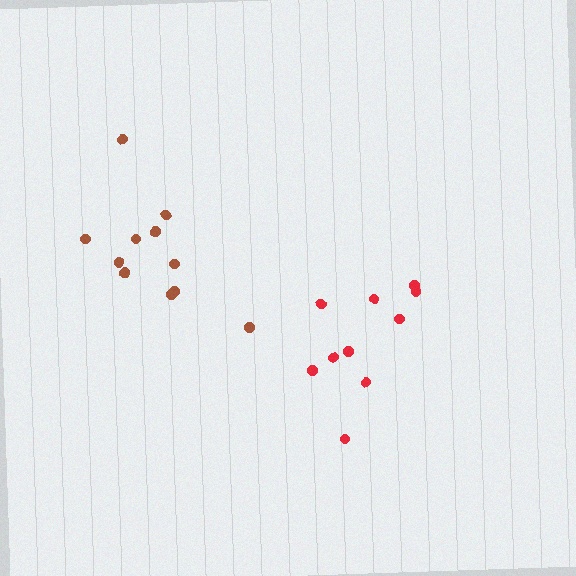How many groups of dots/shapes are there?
There are 2 groups.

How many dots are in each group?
Group 1: 11 dots, Group 2: 10 dots (21 total).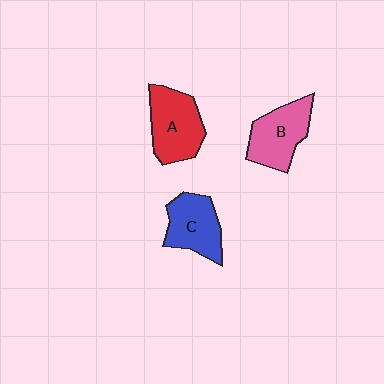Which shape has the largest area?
Shape A (red).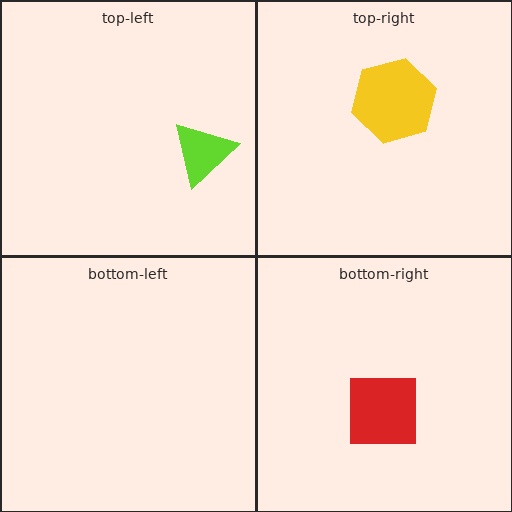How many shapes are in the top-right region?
1.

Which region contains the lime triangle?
The top-left region.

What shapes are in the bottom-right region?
The red square.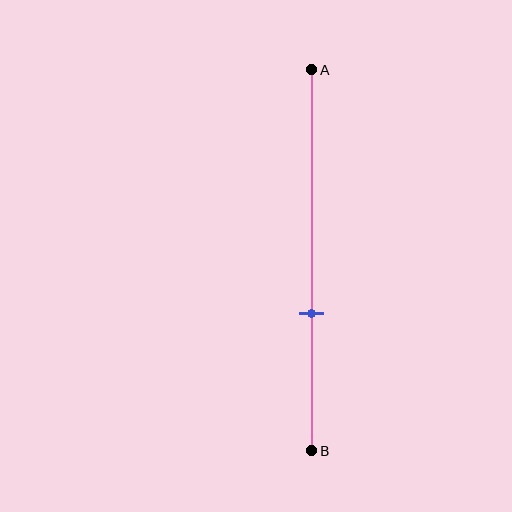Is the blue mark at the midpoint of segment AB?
No, the mark is at about 65% from A, not at the 50% midpoint.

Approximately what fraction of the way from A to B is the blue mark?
The blue mark is approximately 65% of the way from A to B.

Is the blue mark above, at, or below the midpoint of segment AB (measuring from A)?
The blue mark is below the midpoint of segment AB.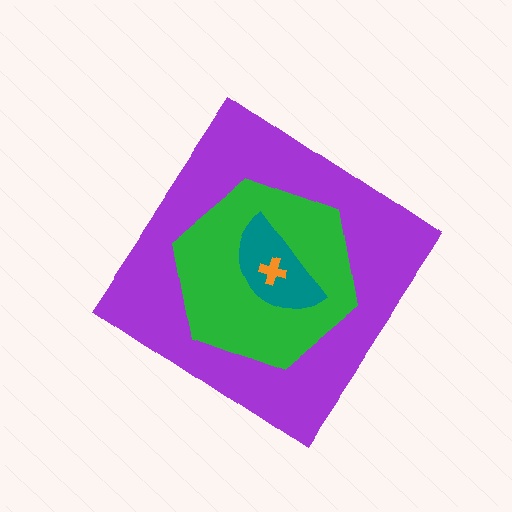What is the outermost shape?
The purple diamond.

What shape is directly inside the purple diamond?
The green hexagon.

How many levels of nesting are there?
4.